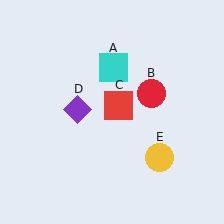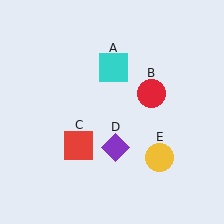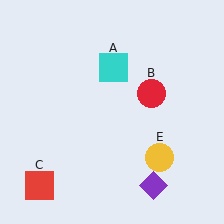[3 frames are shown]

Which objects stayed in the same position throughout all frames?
Cyan square (object A) and red circle (object B) and yellow circle (object E) remained stationary.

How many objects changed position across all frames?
2 objects changed position: red square (object C), purple diamond (object D).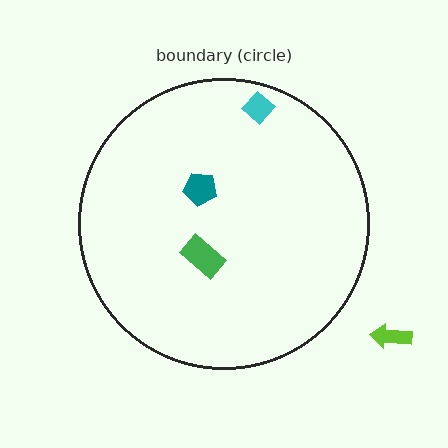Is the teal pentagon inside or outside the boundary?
Inside.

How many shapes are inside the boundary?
3 inside, 1 outside.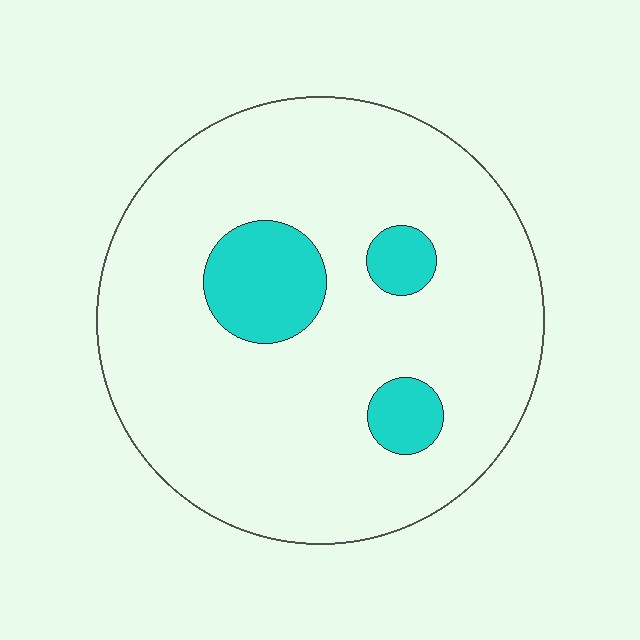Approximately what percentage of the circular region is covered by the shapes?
Approximately 15%.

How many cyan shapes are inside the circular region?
3.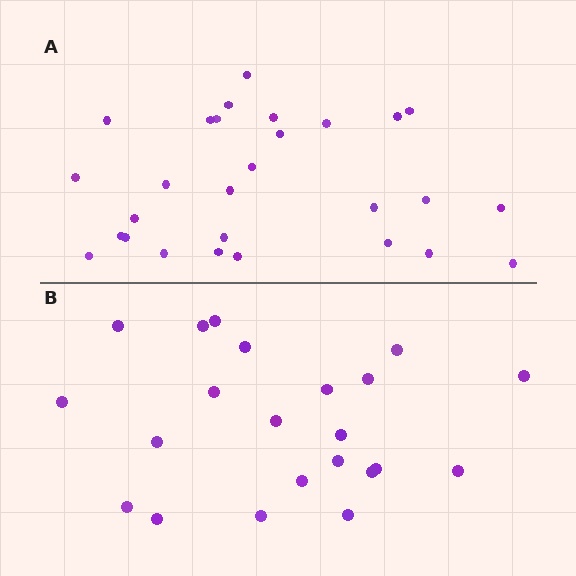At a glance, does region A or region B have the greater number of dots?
Region A (the top region) has more dots.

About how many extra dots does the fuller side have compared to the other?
Region A has about 6 more dots than region B.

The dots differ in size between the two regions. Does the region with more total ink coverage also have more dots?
No. Region B has more total ink coverage because its dots are larger, but region A actually contains more individual dots. Total area can be misleading — the number of items is what matters here.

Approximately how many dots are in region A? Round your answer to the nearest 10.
About 30 dots. (The exact count is 28, which rounds to 30.)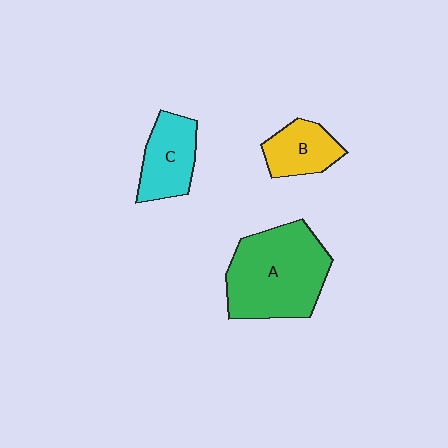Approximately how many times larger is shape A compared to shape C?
Approximately 2.0 times.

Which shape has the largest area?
Shape A (green).